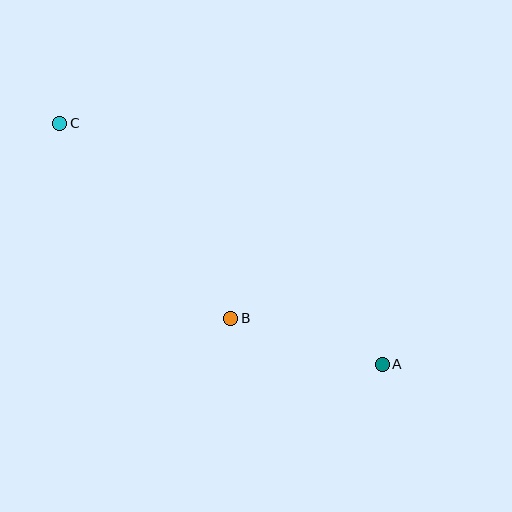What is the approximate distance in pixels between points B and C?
The distance between B and C is approximately 259 pixels.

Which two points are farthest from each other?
Points A and C are farthest from each other.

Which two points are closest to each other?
Points A and B are closest to each other.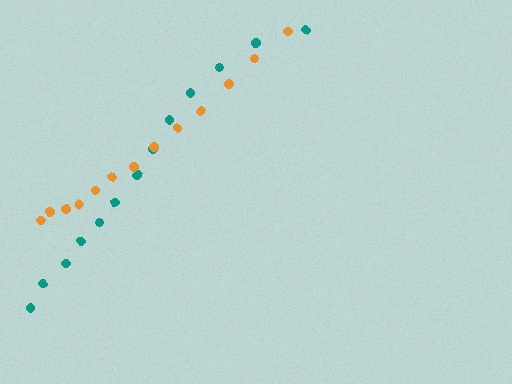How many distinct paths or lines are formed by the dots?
There are 2 distinct paths.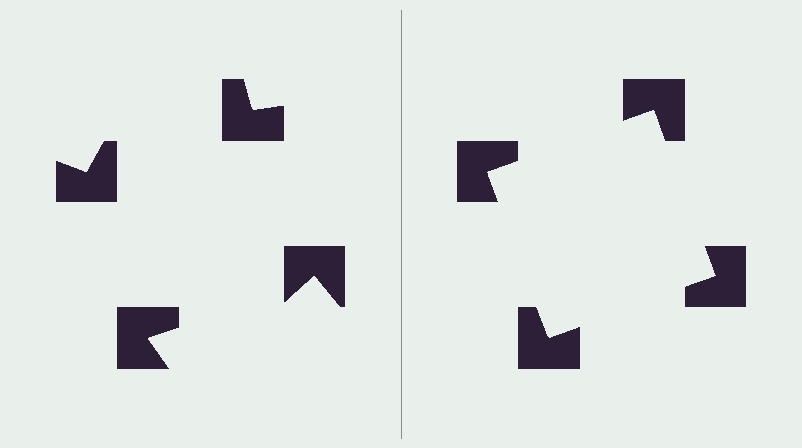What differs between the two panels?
The notched squares are positioned identically on both sides; only the wedge orientations differ. On the right they align to a square; on the left they are misaligned.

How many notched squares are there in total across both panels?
8 — 4 on each side.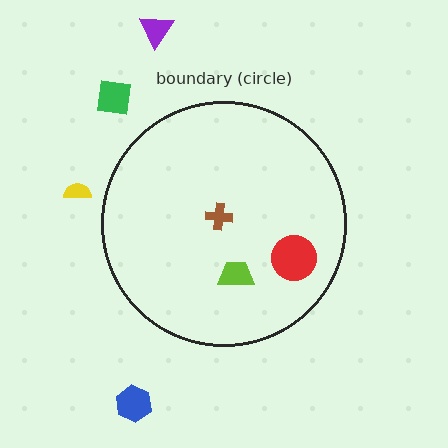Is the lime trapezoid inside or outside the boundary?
Inside.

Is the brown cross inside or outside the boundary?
Inside.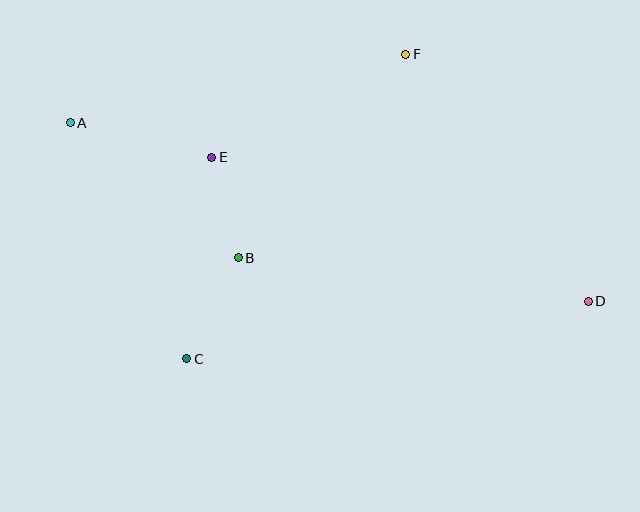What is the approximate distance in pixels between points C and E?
The distance between C and E is approximately 203 pixels.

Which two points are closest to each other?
Points B and E are closest to each other.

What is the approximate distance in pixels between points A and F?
The distance between A and F is approximately 342 pixels.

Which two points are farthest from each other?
Points A and D are farthest from each other.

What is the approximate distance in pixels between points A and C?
The distance between A and C is approximately 263 pixels.